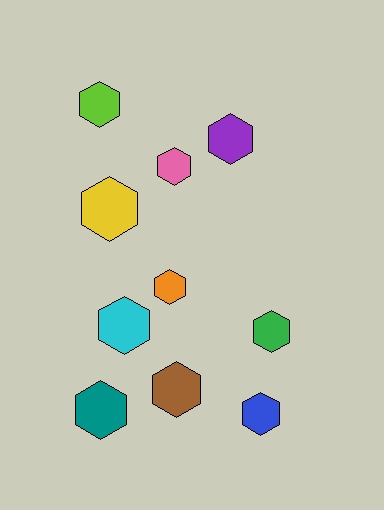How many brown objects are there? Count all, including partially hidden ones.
There is 1 brown object.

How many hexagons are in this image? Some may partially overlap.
There are 10 hexagons.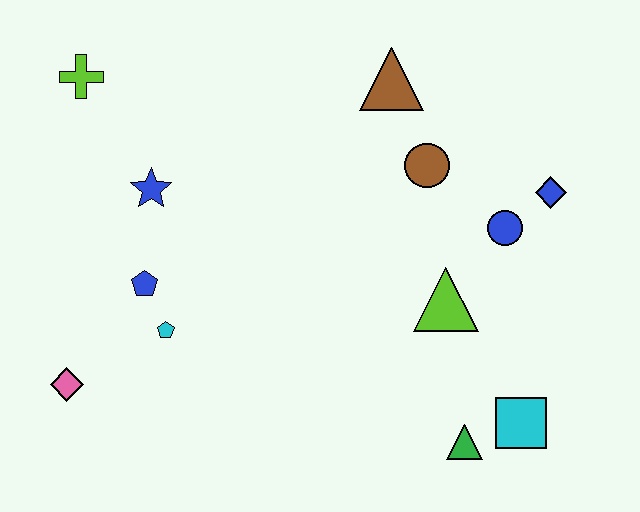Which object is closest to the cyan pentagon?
The blue pentagon is closest to the cyan pentagon.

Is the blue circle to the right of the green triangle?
Yes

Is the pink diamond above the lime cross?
No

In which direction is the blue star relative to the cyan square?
The blue star is to the left of the cyan square.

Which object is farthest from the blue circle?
The pink diamond is farthest from the blue circle.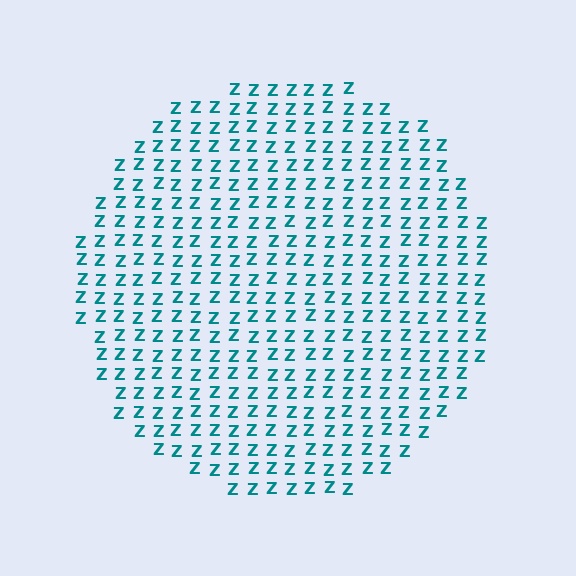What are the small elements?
The small elements are letter Z's.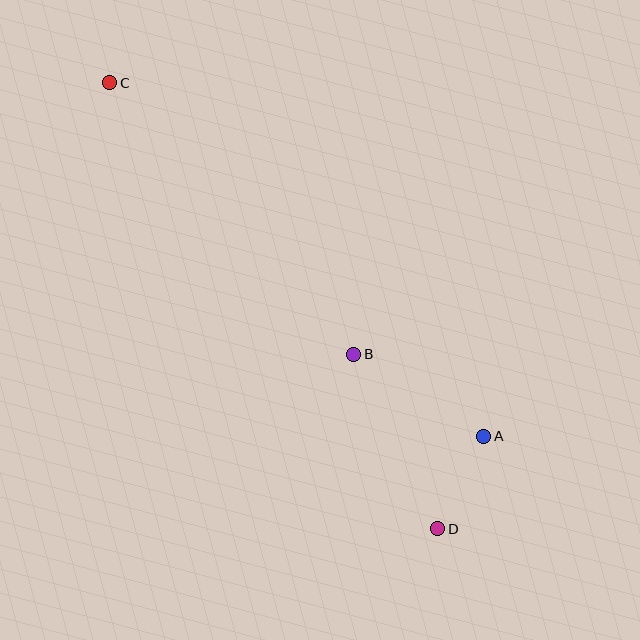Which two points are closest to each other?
Points A and D are closest to each other.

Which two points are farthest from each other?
Points C and D are farthest from each other.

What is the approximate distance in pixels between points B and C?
The distance between B and C is approximately 365 pixels.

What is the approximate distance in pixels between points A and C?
The distance between A and C is approximately 515 pixels.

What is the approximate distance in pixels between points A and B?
The distance between A and B is approximately 154 pixels.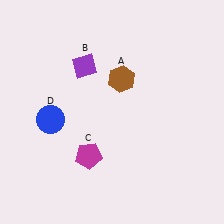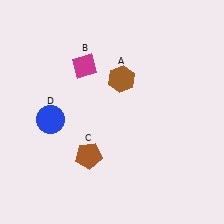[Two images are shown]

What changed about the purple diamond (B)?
In Image 1, B is purple. In Image 2, it changed to magenta.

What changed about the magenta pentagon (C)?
In Image 1, C is magenta. In Image 2, it changed to brown.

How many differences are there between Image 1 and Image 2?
There are 2 differences between the two images.